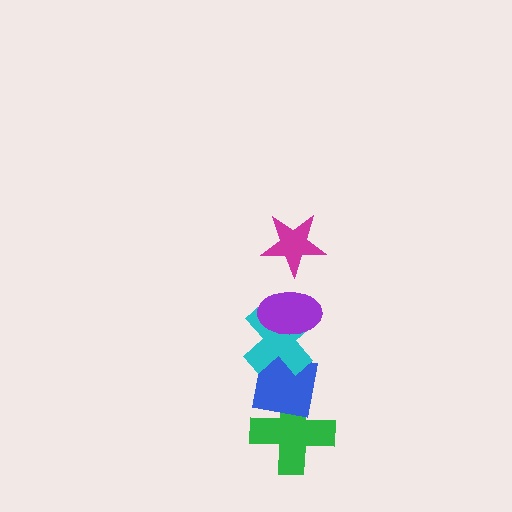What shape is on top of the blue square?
The cyan cross is on top of the blue square.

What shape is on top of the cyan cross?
The purple ellipse is on top of the cyan cross.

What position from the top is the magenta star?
The magenta star is 1st from the top.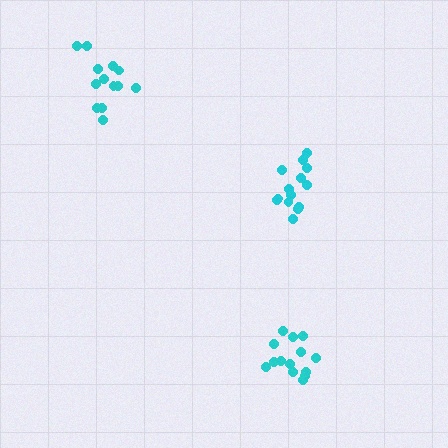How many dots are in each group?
Group 1: 14 dots, Group 2: 13 dots, Group 3: 14 dots (41 total).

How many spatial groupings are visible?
There are 3 spatial groupings.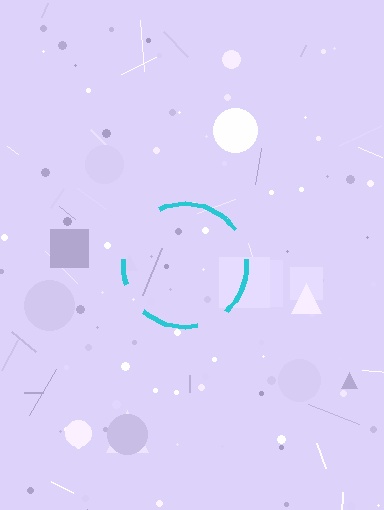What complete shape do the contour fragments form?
The contour fragments form a circle.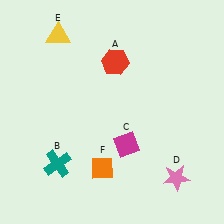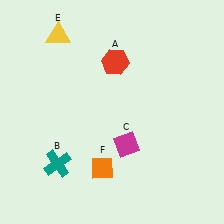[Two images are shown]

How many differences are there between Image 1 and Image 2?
There is 1 difference between the two images.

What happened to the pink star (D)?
The pink star (D) was removed in Image 2. It was in the bottom-right area of Image 1.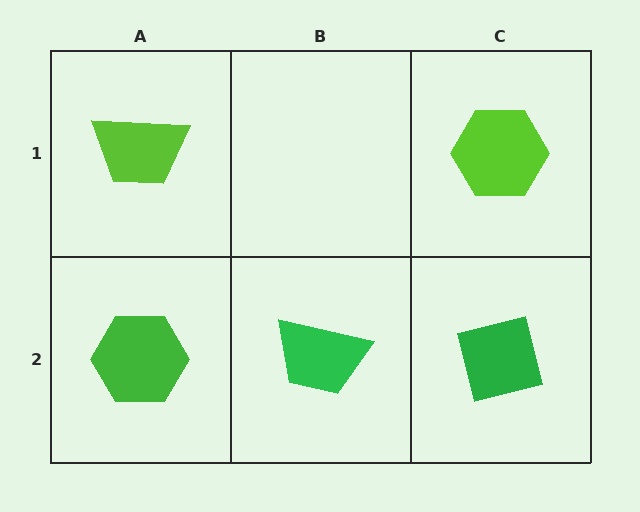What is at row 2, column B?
A green trapezoid.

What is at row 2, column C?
A green square.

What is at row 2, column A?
A green hexagon.